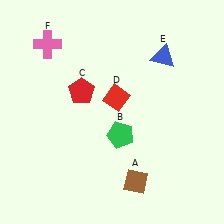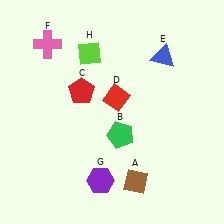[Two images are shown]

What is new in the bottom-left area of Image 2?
A purple hexagon (G) was added in the bottom-left area of Image 2.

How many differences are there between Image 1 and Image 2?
There are 2 differences between the two images.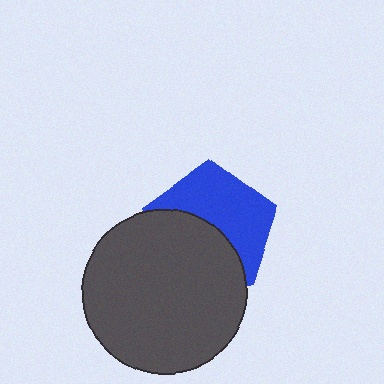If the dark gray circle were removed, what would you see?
You would see the complete blue pentagon.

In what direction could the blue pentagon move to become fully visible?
The blue pentagon could move up. That would shift it out from behind the dark gray circle entirely.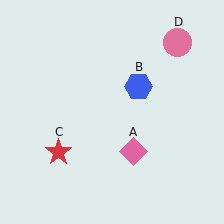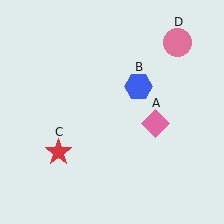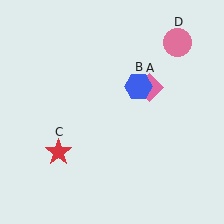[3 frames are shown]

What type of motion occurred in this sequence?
The pink diamond (object A) rotated counterclockwise around the center of the scene.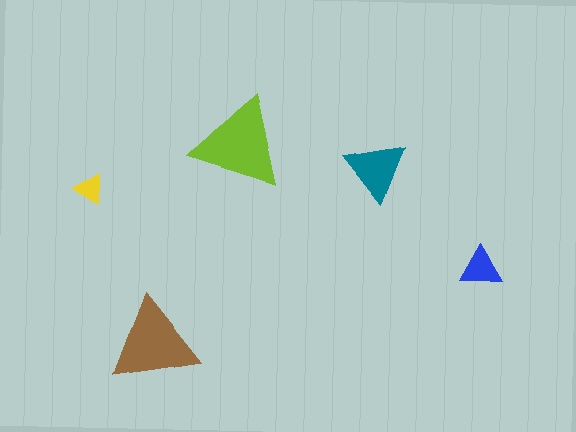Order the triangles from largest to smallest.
the lime one, the brown one, the teal one, the blue one, the yellow one.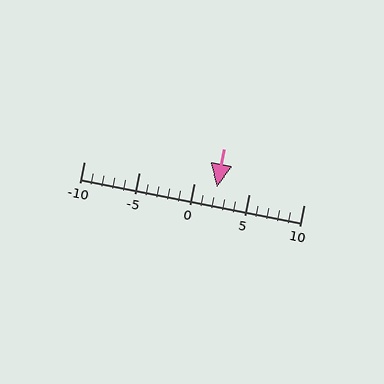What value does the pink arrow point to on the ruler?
The pink arrow points to approximately 2.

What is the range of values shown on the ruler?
The ruler shows values from -10 to 10.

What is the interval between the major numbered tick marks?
The major tick marks are spaced 5 units apart.